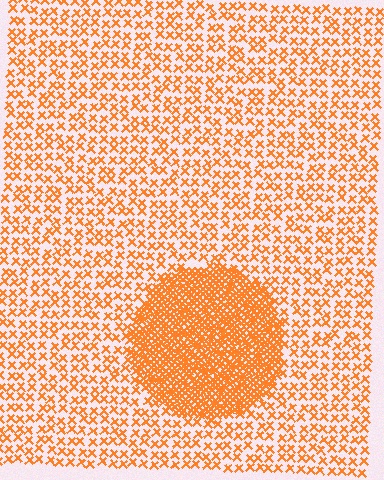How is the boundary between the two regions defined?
The boundary is defined by a change in element density (approximately 3.1x ratio). All elements are the same color, size, and shape.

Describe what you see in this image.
The image contains small orange elements arranged at two different densities. A circle-shaped region is visible where the elements are more densely packed than the surrounding area.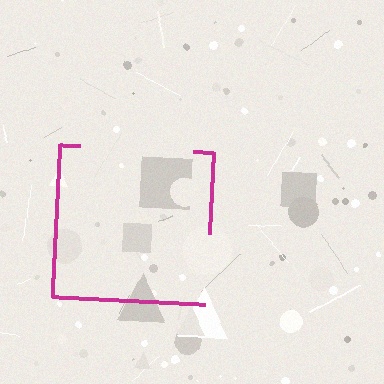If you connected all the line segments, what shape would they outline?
They would outline a square.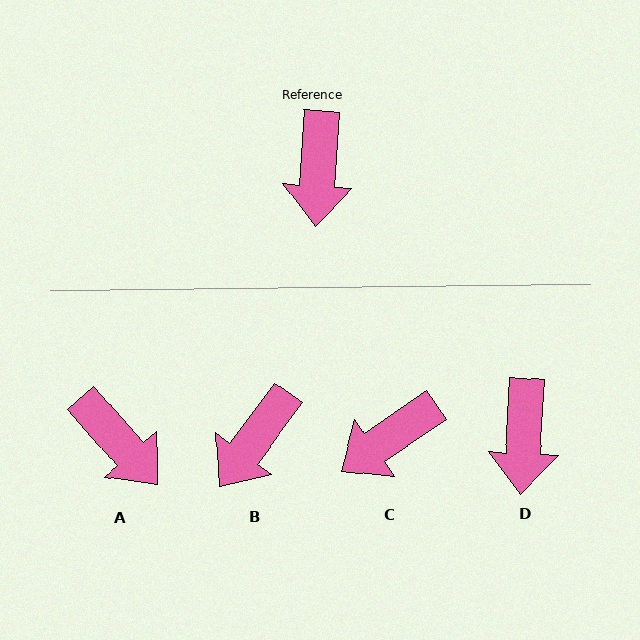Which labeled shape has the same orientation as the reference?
D.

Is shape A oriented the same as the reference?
No, it is off by about 45 degrees.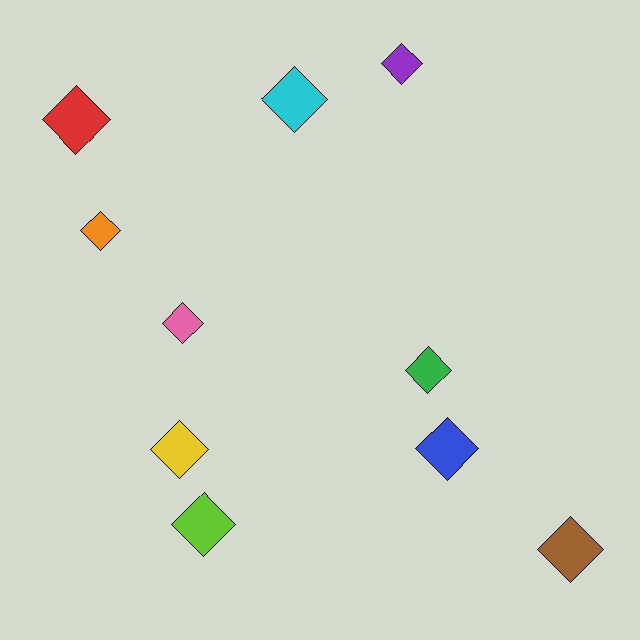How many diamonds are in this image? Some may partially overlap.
There are 10 diamonds.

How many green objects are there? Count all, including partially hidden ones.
There is 1 green object.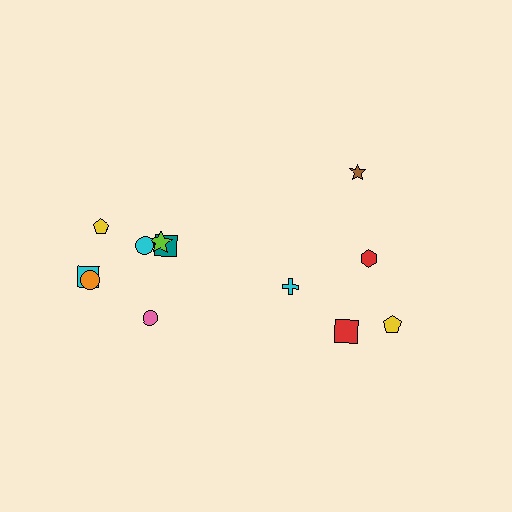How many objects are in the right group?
There are 5 objects.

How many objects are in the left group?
There are 7 objects.